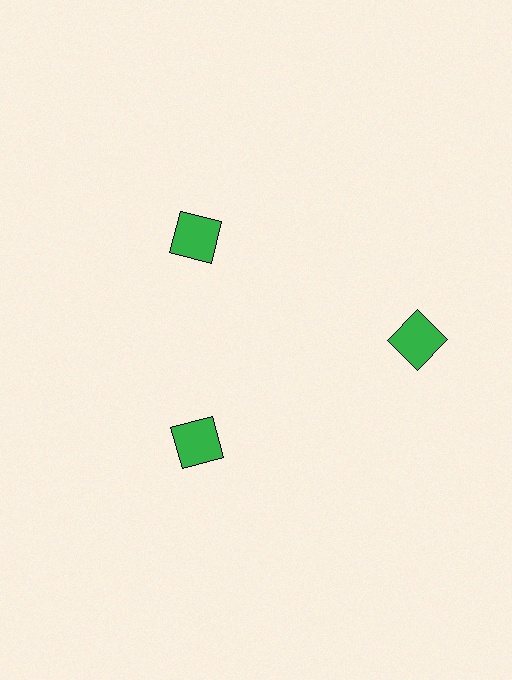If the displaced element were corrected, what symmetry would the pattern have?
It would have 3-fold rotational symmetry — the pattern would map onto itself every 120 degrees.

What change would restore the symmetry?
The symmetry would be restored by moving it inward, back onto the ring so that all 3 squares sit at equal angles and equal distance from the center.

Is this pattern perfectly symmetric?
No. The 3 green squares are arranged in a ring, but one element near the 3 o'clock position is pushed outward from the center, breaking the 3-fold rotational symmetry.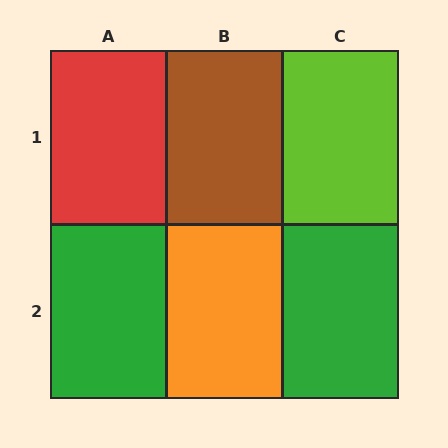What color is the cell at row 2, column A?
Green.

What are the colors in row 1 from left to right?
Red, brown, lime.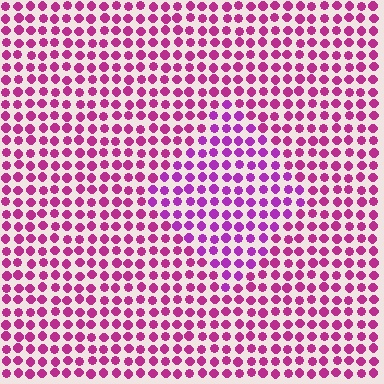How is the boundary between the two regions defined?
The boundary is defined purely by a slight shift in hue (about 24 degrees). Spacing, size, and orientation are identical on both sides.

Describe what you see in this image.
The image is filled with small magenta elements in a uniform arrangement. A diamond-shaped region is visible where the elements are tinted to a slightly different hue, forming a subtle color boundary.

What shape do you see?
I see a diamond.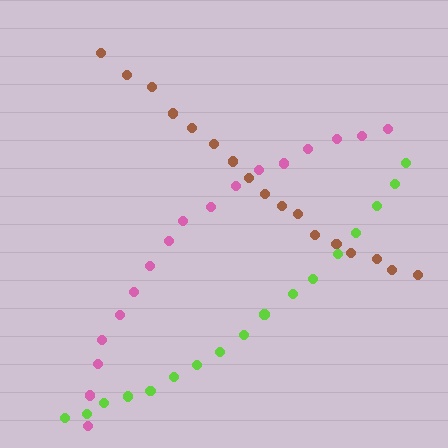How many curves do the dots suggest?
There are 3 distinct paths.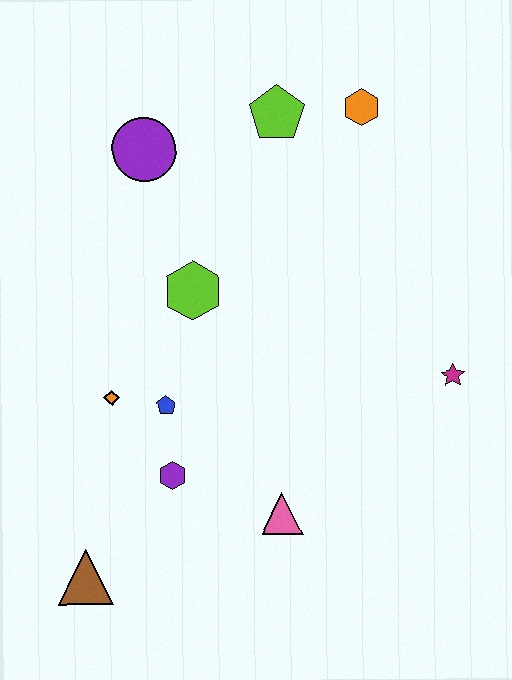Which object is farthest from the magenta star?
The brown triangle is farthest from the magenta star.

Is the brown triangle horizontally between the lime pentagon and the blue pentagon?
No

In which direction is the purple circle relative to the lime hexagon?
The purple circle is above the lime hexagon.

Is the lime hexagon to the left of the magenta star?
Yes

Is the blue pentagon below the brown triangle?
No